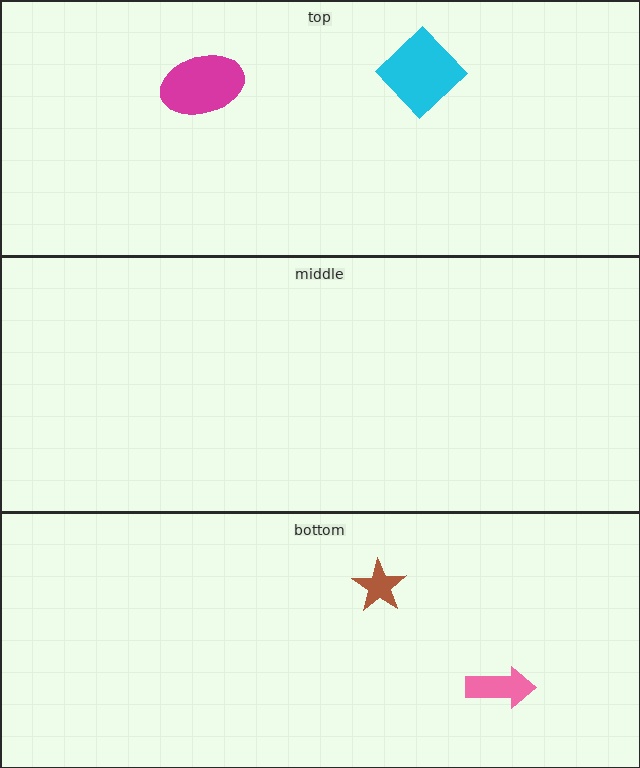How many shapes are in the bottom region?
2.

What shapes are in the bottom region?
The pink arrow, the brown star.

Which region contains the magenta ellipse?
The top region.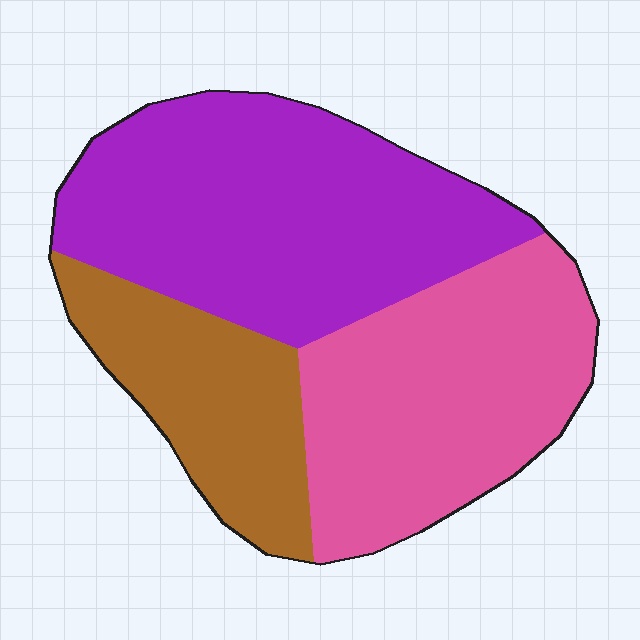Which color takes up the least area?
Brown, at roughly 20%.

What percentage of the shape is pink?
Pink covers around 35% of the shape.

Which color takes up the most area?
Purple, at roughly 45%.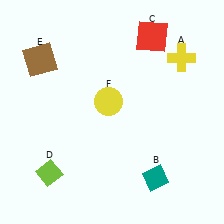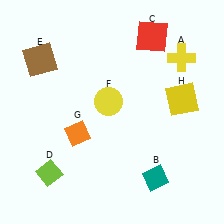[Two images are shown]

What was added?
An orange diamond (G), a yellow square (H) were added in Image 2.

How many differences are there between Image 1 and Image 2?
There are 2 differences between the two images.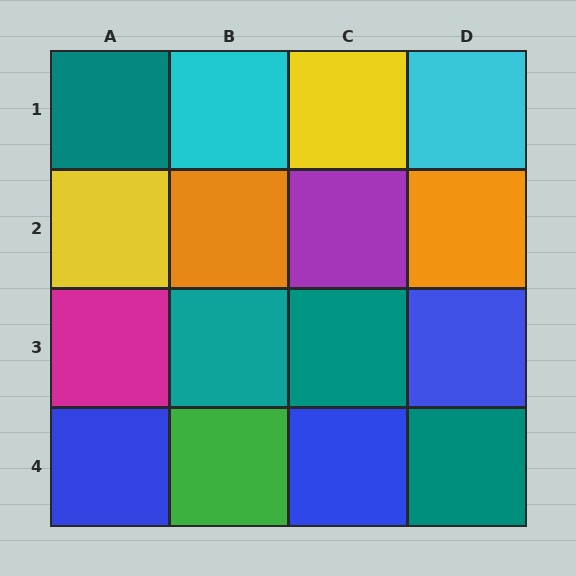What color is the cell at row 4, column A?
Blue.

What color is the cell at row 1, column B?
Cyan.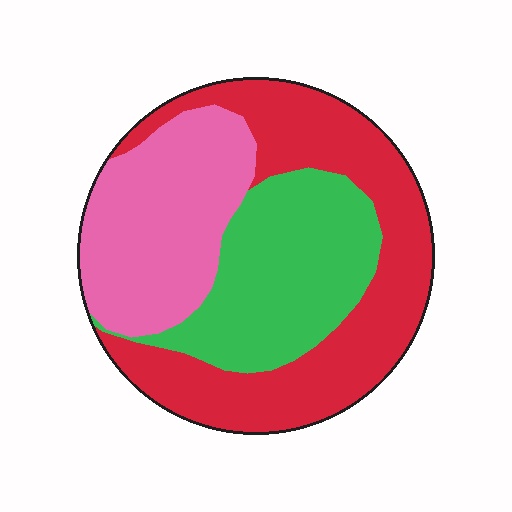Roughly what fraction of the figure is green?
Green covers 29% of the figure.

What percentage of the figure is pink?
Pink covers 29% of the figure.